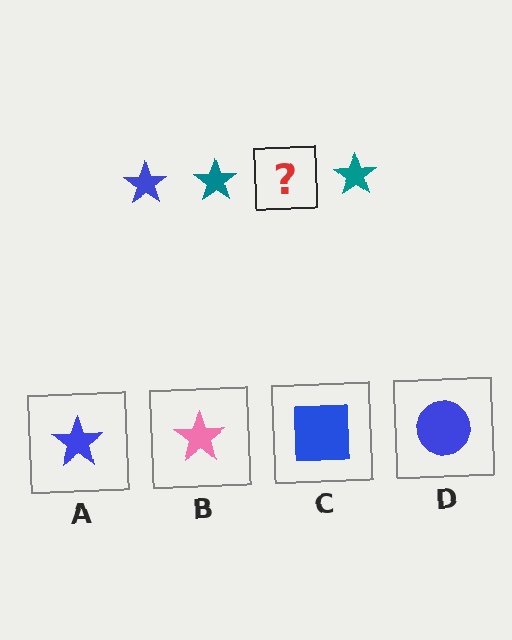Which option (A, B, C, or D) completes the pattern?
A.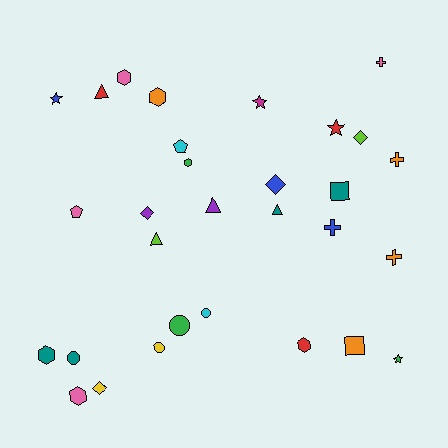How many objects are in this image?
There are 30 objects.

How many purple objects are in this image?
There are 2 purple objects.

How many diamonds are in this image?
There are 4 diamonds.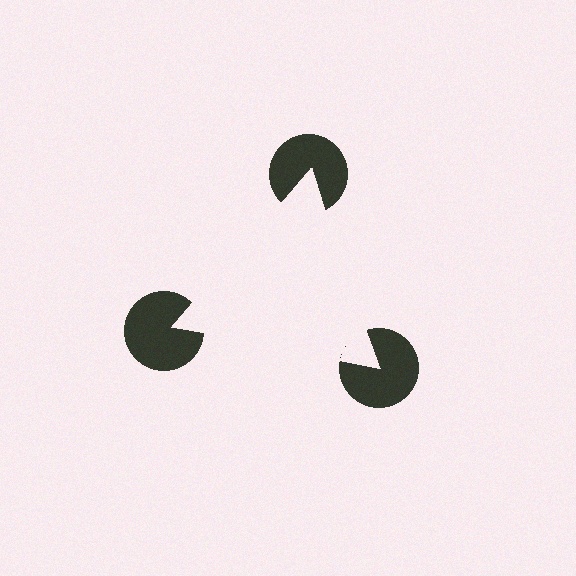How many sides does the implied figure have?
3 sides.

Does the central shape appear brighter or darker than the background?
It typically appears slightly brighter than the background, even though no actual brightness change is drawn.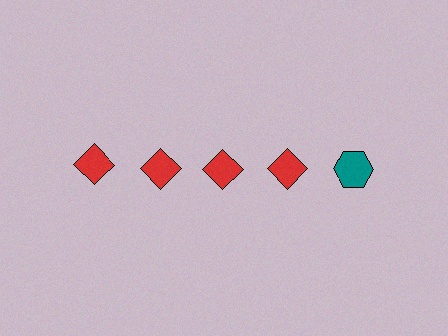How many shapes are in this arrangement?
There are 5 shapes arranged in a grid pattern.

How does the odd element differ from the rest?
It differs in both color (teal instead of red) and shape (hexagon instead of diamond).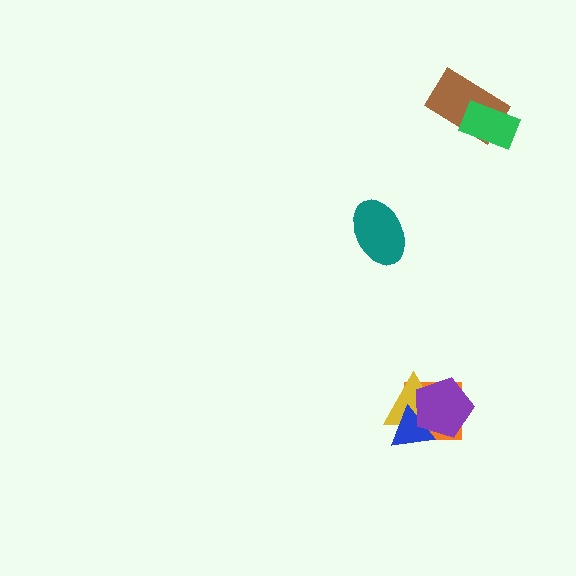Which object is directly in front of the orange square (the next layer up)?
The yellow triangle is directly in front of the orange square.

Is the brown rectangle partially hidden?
Yes, it is partially covered by another shape.